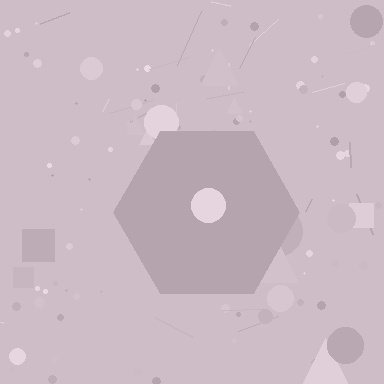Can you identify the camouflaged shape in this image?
The camouflaged shape is a hexagon.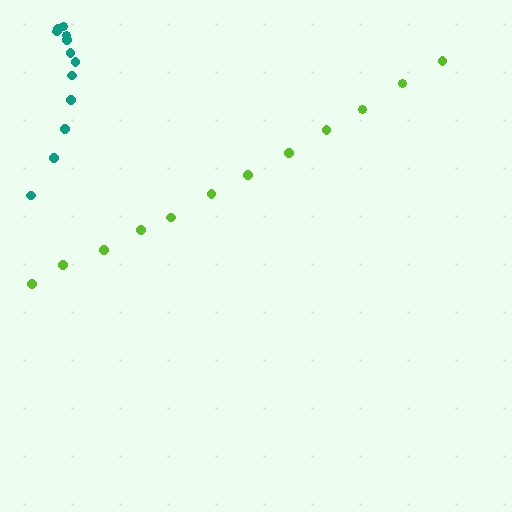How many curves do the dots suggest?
There are 2 distinct paths.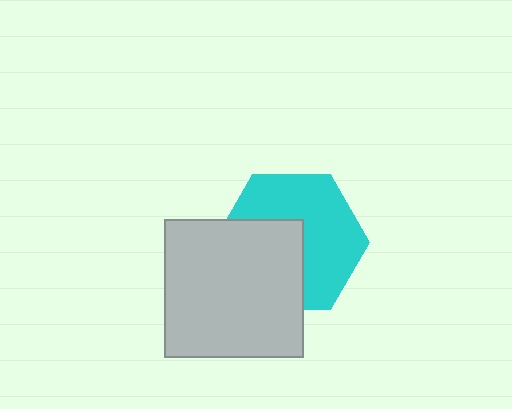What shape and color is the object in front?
The object in front is a light gray square.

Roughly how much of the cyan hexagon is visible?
About half of it is visible (roughly 58%).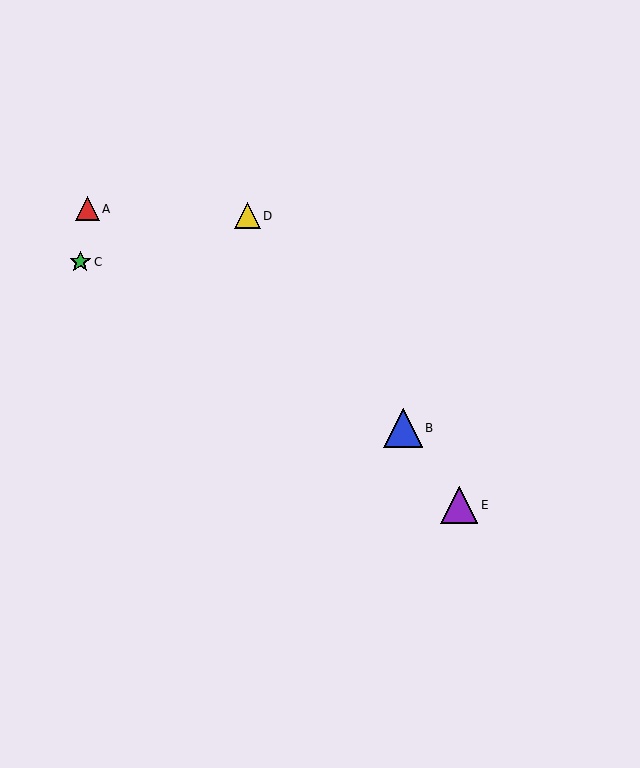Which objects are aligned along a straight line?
Objects B, D, E are aligned along a straight line.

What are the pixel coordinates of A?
Object A is at (87, 209).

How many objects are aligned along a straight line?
3 objects (B, D, E) are aligned along a straight line.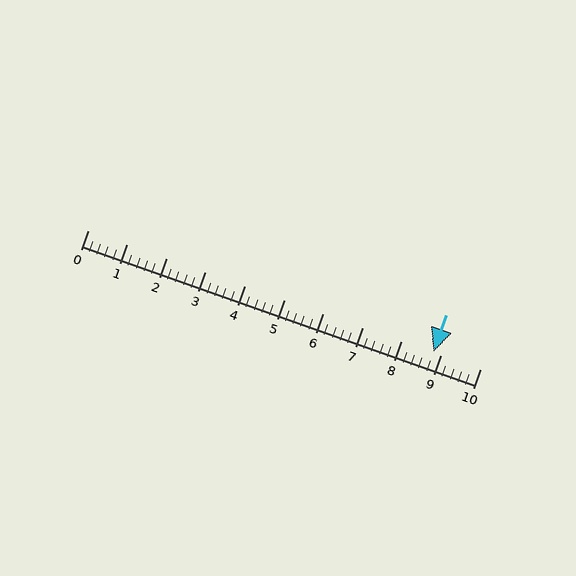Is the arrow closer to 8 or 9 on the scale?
The arrow is closer to 9.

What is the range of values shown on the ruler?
The ruler shows values from 0 to 10.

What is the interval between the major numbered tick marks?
The major tick marks are spaced 1 units apart.